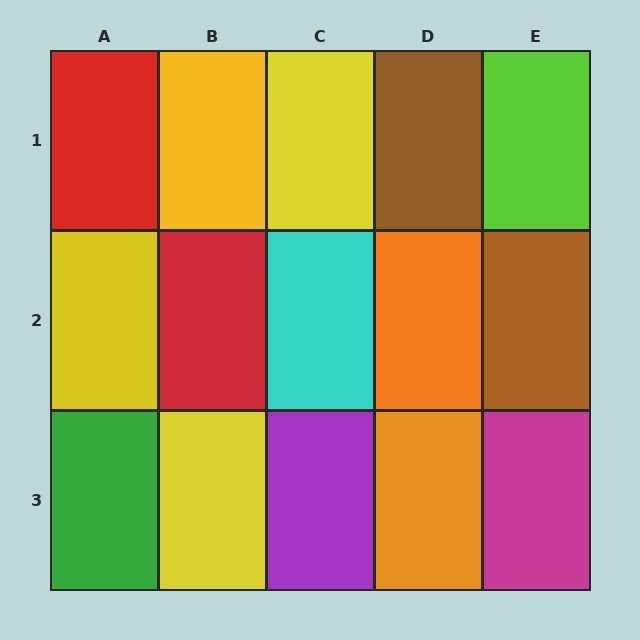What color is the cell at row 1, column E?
Lime.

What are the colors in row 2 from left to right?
Yellow, red, cyan, orange, brown.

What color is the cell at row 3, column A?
Green.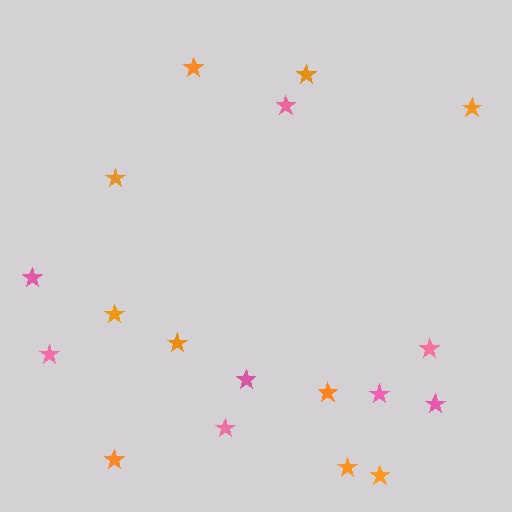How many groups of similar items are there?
There are 2 groups: one group of pink stars (8) and one group of orange stars (10).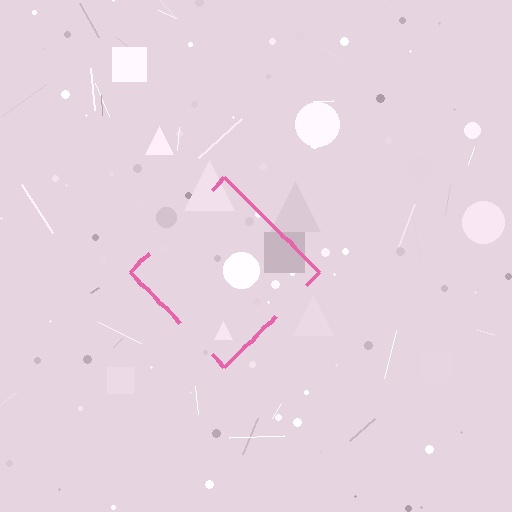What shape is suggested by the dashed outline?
The dashed outline suggests a diamond.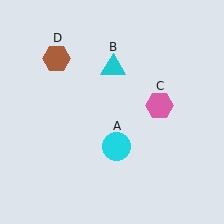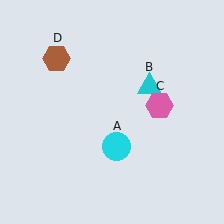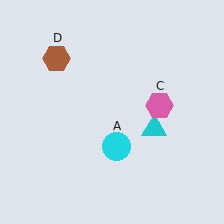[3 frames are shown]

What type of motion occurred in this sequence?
The cyan triangle (object B) rotated clockwise around the center of the scene.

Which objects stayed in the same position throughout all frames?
Cyan circle (object A) and pink hexagon (object C) and brown hexagon (object D) remained stationary.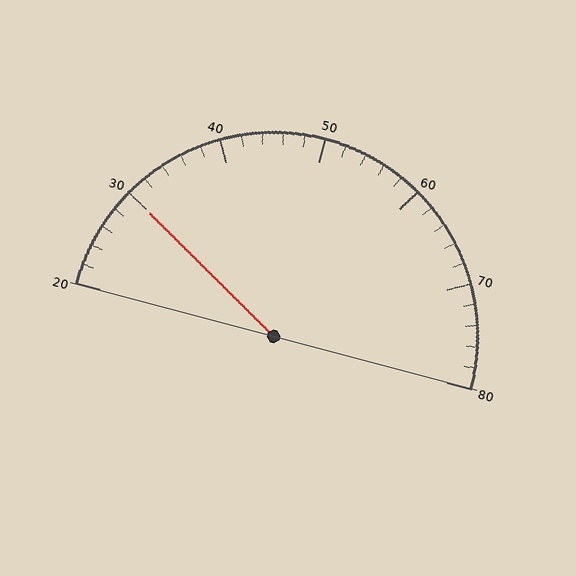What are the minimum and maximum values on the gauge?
The gauge ranges from 20 to 80.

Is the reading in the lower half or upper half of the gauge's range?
The reading is in the lower half of the range (20 to 80).